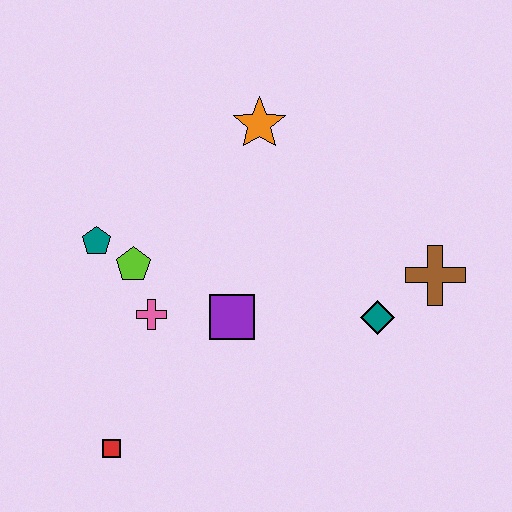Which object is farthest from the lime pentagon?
The brown cross is farthest from the lime pentagon.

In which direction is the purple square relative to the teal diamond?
The purple square is to the left of the teal diamond.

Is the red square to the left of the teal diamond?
Yes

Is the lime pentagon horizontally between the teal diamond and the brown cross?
No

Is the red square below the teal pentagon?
Yes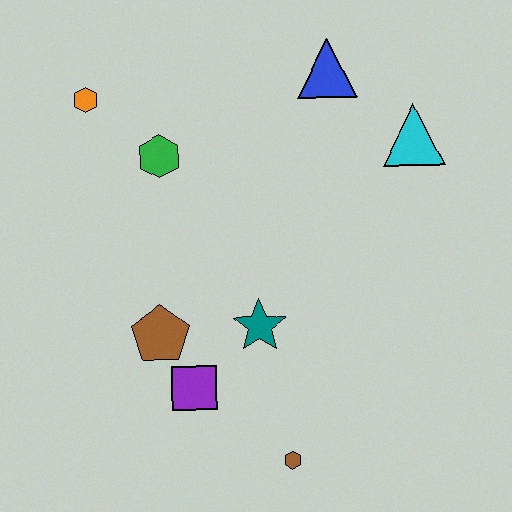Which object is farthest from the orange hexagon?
The brown hexagon is farthest from the orange hexagon.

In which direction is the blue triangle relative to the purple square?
The blue triangle is above the purple square.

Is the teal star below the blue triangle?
Yes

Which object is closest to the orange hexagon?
The green hexagon is closest to the orange hexagon.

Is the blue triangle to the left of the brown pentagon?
No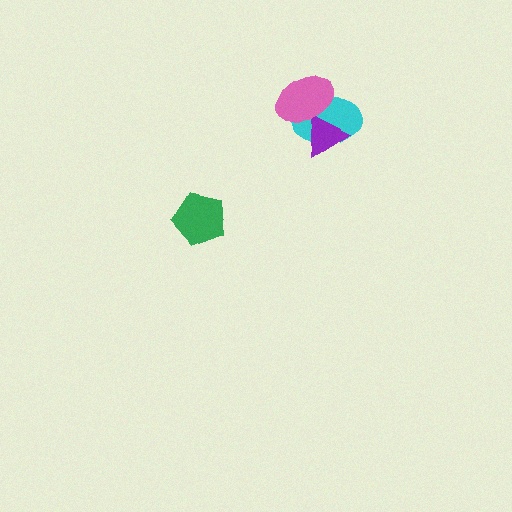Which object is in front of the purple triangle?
The pink ellipse is in front of the purple triangle.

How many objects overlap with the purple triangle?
2 objects overlap with the purple triangle.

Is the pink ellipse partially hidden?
No, no other shape covers it.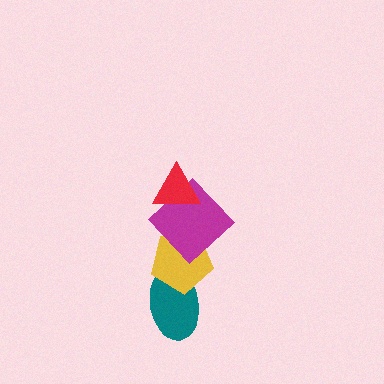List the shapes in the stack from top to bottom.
From top to bottom: the red triangle, the magenta diamond, the yellow pentagon, the teal ellipse.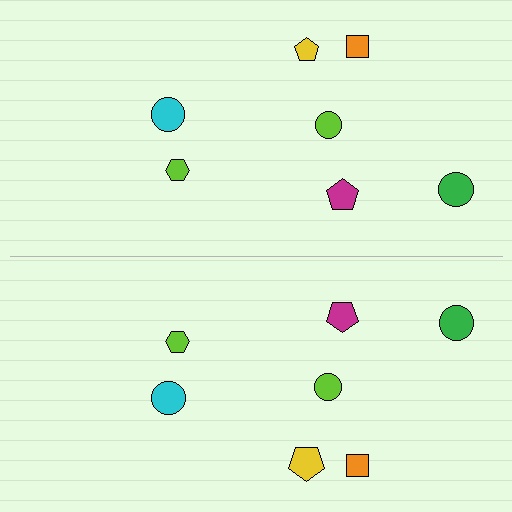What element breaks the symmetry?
The yellow pentagon on the bottom side has a different size than its mirror counterpart.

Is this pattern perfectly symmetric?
No, the pattern is not perfectly symmetric. The yellow pentagon on the bottom side has a different size than its mirror counterpart.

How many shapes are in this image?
There are 14 shapes in this image.